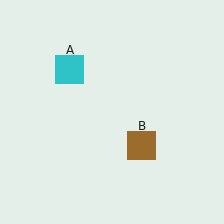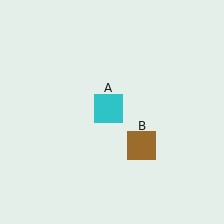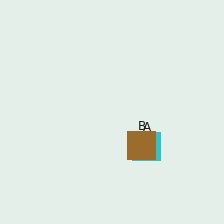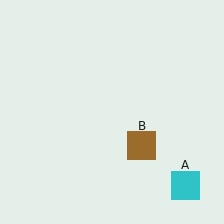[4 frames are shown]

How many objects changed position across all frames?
1 object changed position: cyan square (object A).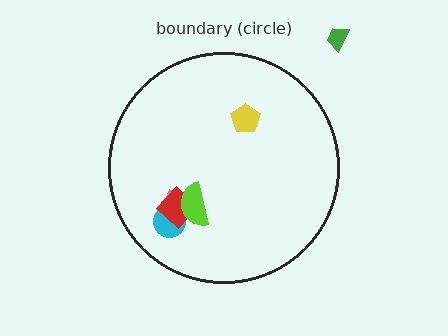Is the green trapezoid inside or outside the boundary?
Outside.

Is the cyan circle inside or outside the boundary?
Inside.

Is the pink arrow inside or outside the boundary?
Inside.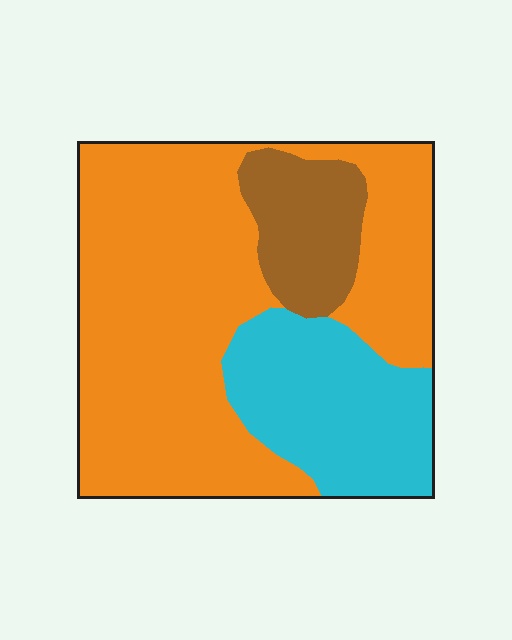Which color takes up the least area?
Brown, at roughly 15%.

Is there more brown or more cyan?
Cyan.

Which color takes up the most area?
Orange, at roughly 65%.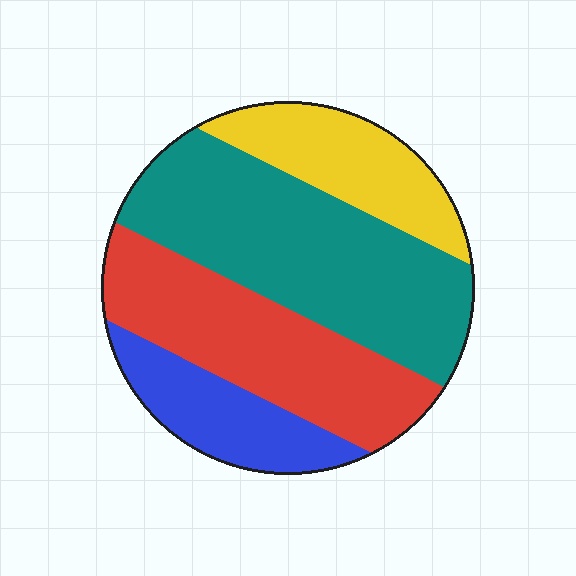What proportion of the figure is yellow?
Yellow takes up less than a quarter of the figure.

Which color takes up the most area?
Teal, at roughly 40%.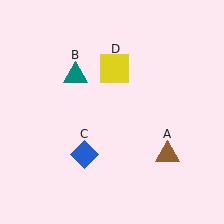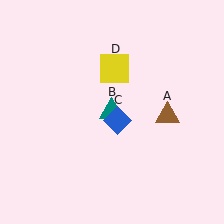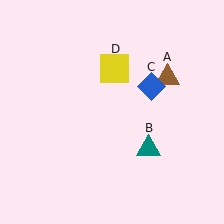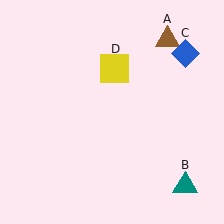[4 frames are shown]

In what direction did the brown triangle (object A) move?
The brown triangle (object A) moved up.